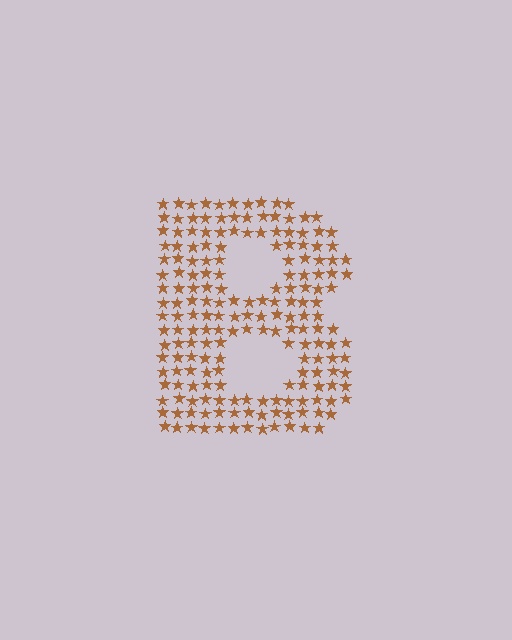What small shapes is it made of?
It is made of small stars.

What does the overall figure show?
The overall figure shows the letter B.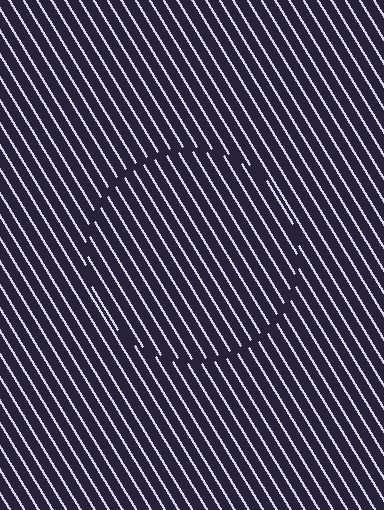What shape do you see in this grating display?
An illusory circle. The interior of the shape contains the same grating, shifted by half a period — the contour is defined by the phase discontinuity where line-ends from the inner and outer gratings abut.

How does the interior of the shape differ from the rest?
The interior of the shape contains the same grating, shifted by half a period — the contour is defined by the phase discontinuity where line-ends from the inner and outer gratings abut.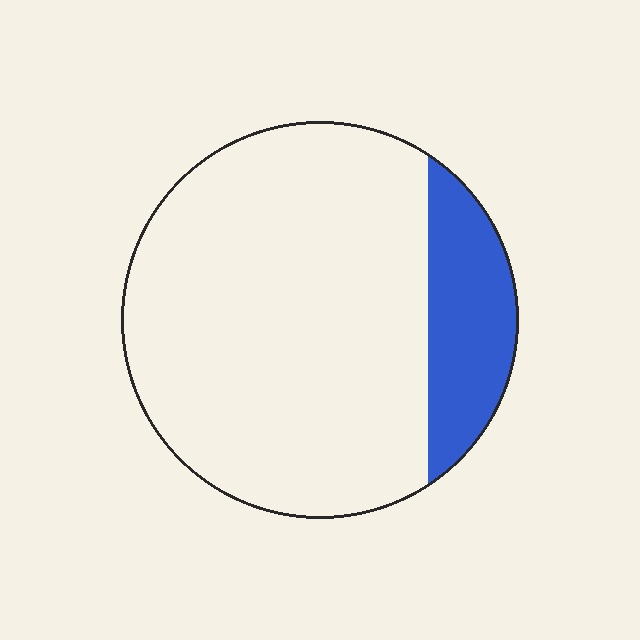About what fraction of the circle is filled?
About one sixth (1/6).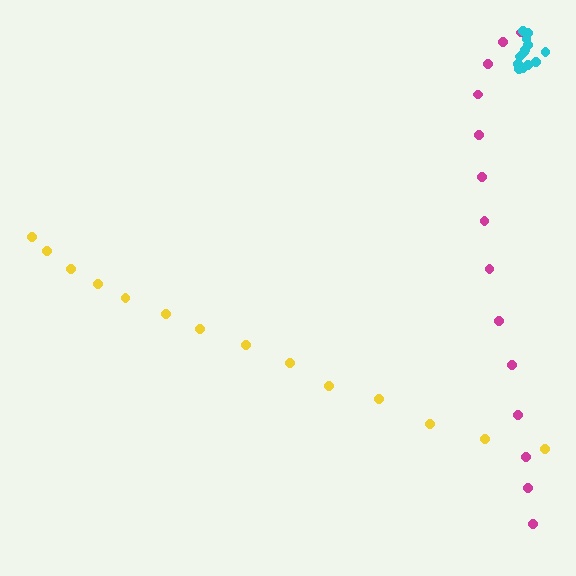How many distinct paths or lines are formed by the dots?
There are 3 distinct paths.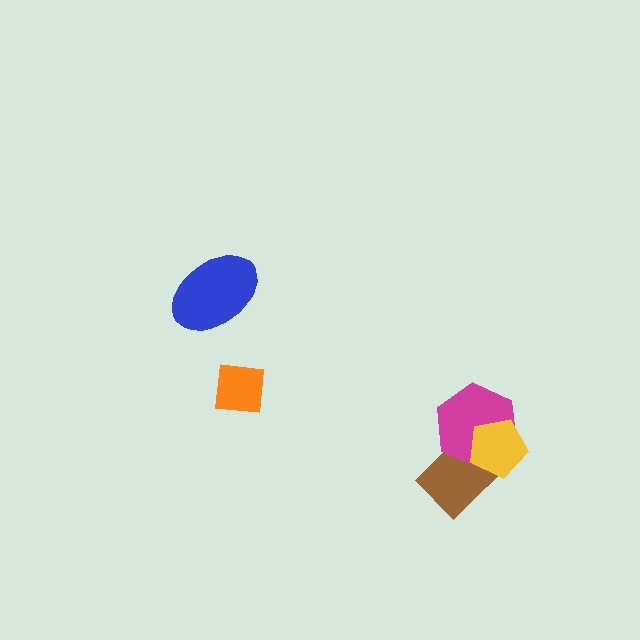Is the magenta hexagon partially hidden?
Yes, it is partially covered by another shape.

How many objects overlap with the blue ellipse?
0 objects overlap with the blue ellipse.